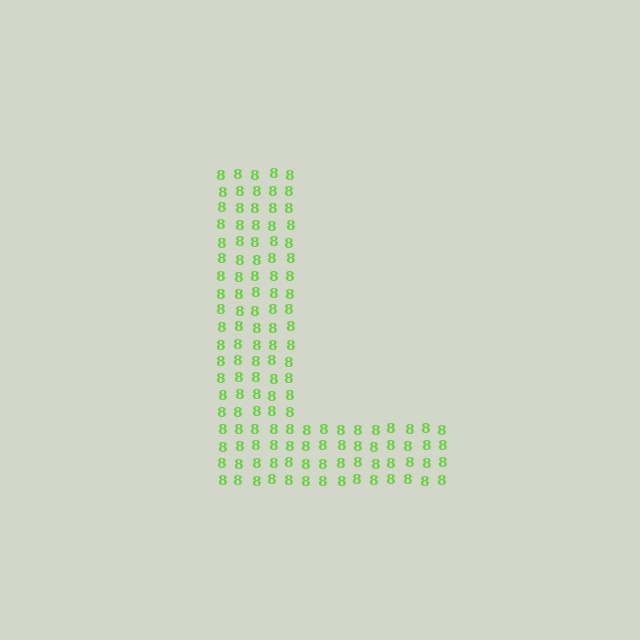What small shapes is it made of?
It is made of small digit 8's.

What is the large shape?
The large shape is the letter L.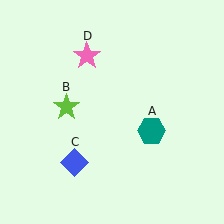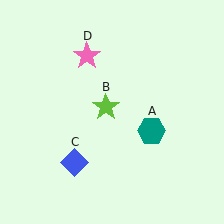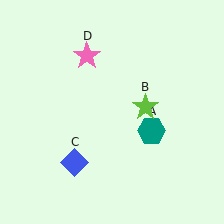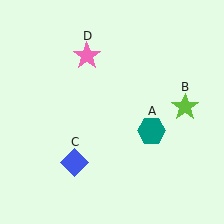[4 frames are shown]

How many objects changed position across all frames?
1 object changed position: lime star (object B).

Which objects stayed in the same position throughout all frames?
Teal hexagon (object A) and blue diamond (object C) and pink star (object D) remained stationary.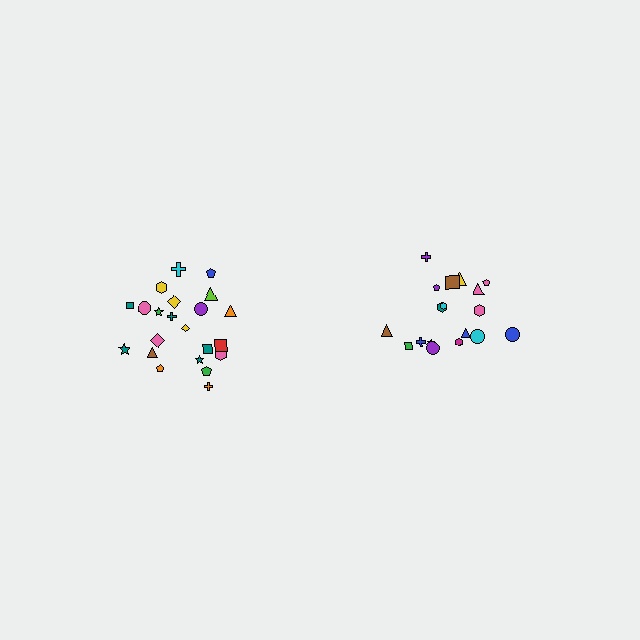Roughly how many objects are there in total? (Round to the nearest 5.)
Roughly 40 objects in total.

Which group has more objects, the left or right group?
The left group.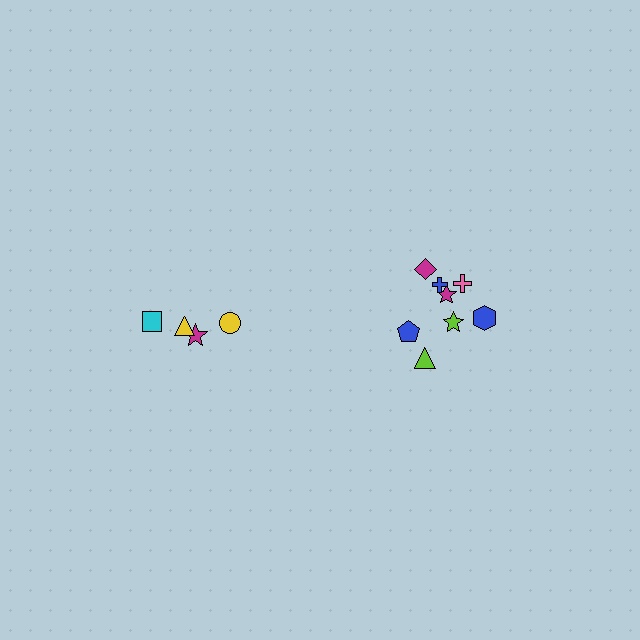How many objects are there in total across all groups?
There are 12 objects.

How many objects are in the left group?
There are 4 objects.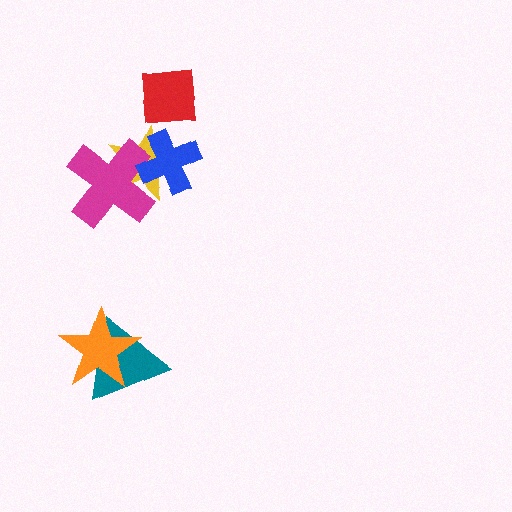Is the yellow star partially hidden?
Yes, it is partially covered by another shape.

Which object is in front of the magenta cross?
The blue cross is in front of the magenta cross.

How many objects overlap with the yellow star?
2 objects overlap with the yellow star.